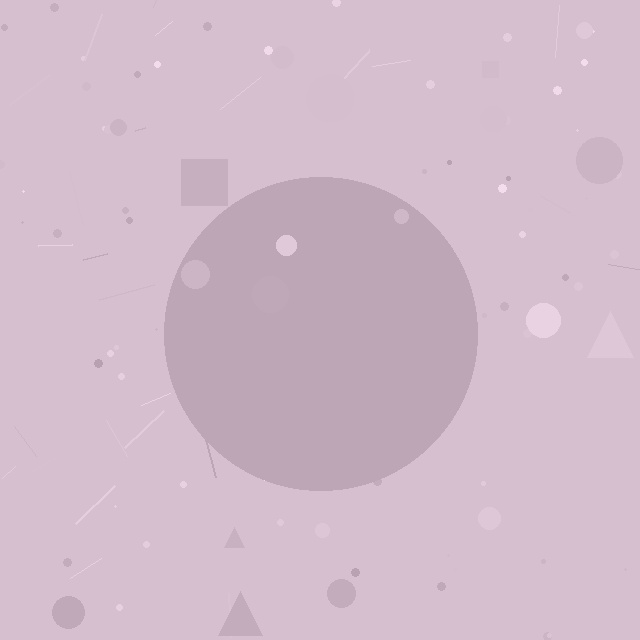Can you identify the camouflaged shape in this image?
The camouflaged shape is a circle.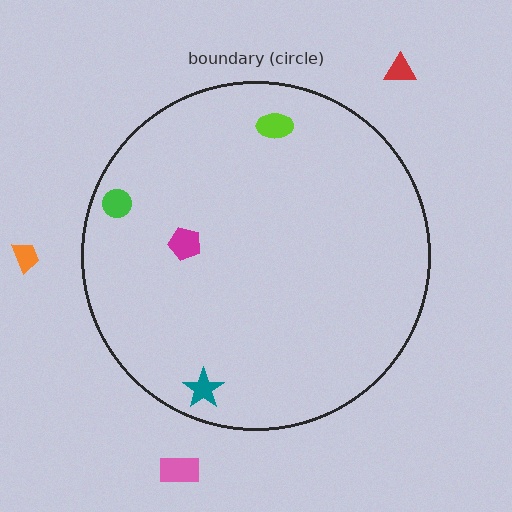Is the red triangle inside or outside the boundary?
Outside.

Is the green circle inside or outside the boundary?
Inside.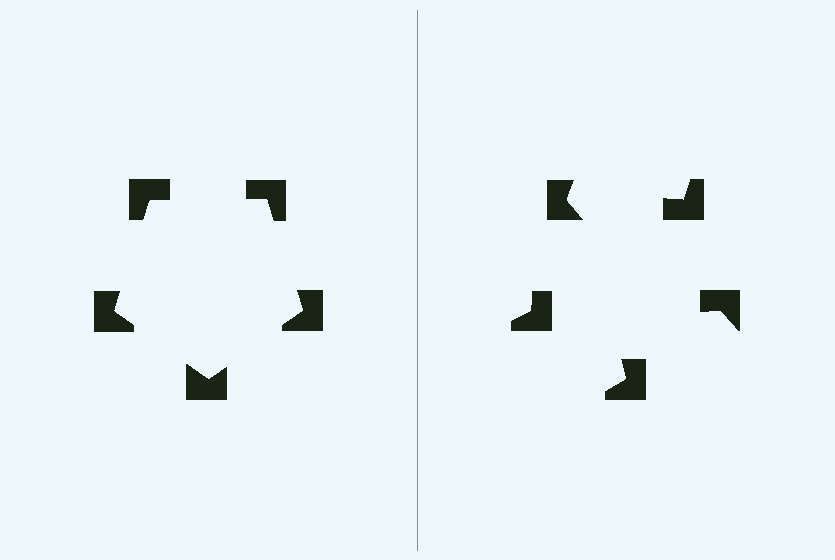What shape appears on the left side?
An illusory pentagon.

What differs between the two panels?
The notched squares are positioned identically on both sides; only the wedge orientations differ. On the left they align to a pentagon; on the right they are misaligned.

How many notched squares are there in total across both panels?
10 — 5 on each side.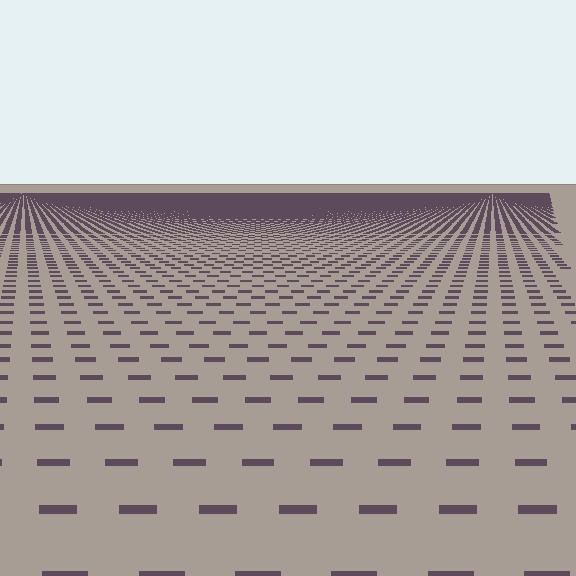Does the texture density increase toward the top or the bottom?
Density increases toward the top.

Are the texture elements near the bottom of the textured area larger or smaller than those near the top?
Larger. Near the bottom, elements are closer to the viewer and appear at a bigger on-screen size.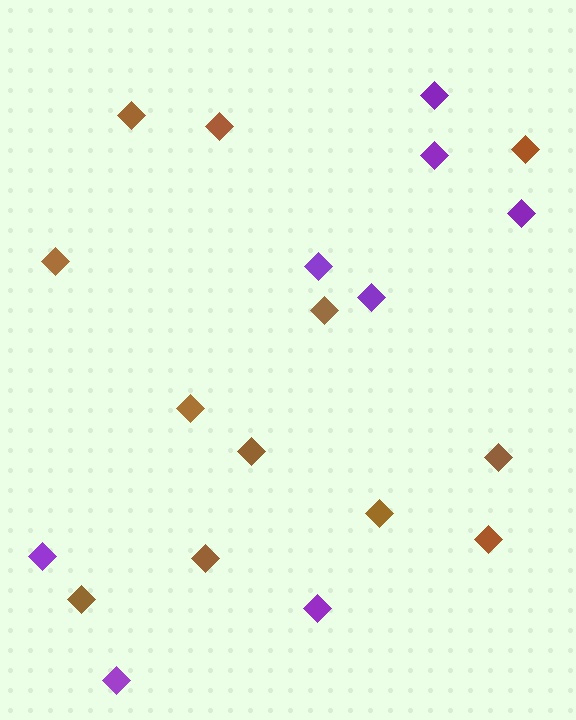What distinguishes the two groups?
There are 2 groups: one group of purple diamonds (8) and one group of brown diamonds (12).